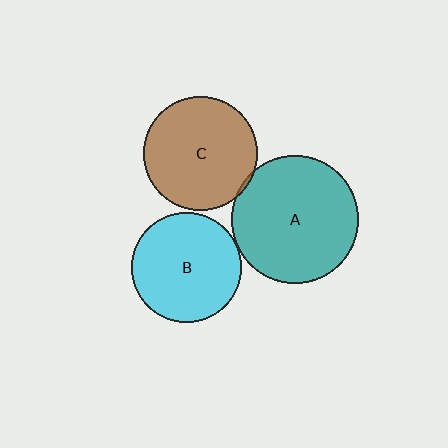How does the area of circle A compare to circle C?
Approximately 1.2 times.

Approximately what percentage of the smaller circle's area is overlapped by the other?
Approximately 5%.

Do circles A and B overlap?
Yes.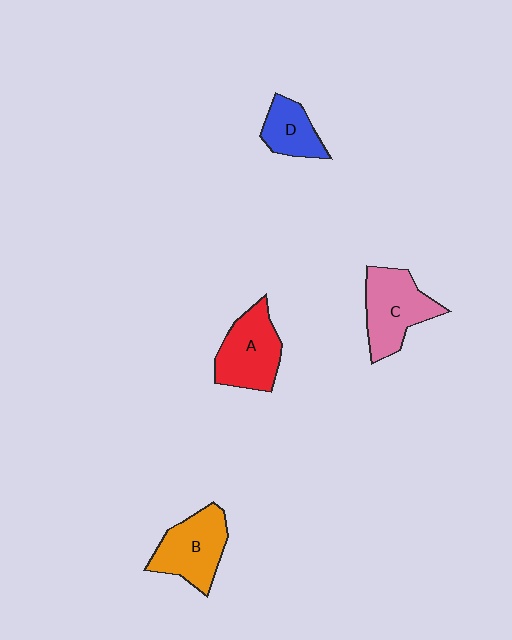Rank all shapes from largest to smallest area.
From largest to smallest: C (pink), B (orange), A (red), D (blue).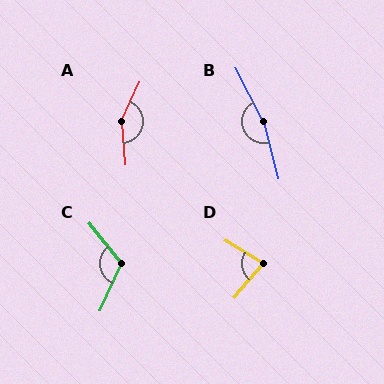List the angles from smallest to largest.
D (81°), C (118°), A (150°), B (167°).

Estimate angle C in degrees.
Approximately 118 degrees.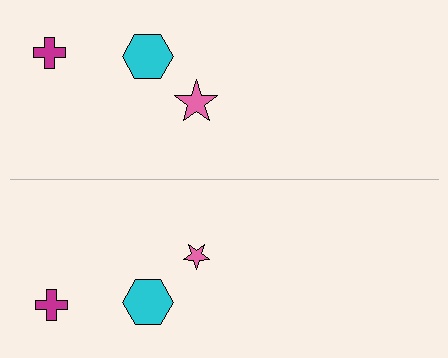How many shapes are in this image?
There are 6 shapes in this image.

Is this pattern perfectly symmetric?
No, the pattern is not perfectly symmetric. The pink star on the bottom side has a different size than its mirror counterpart.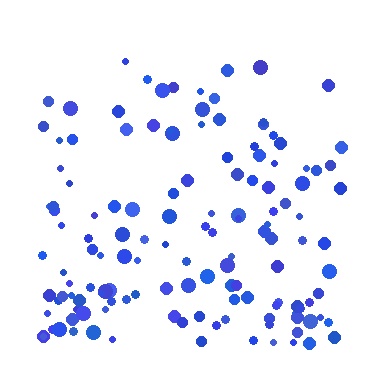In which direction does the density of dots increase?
From top to bottom, with the bottom side densest.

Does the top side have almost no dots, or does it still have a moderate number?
Still a moderate number, just noticeably fewer than the bottom.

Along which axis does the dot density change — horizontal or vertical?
Vertical.